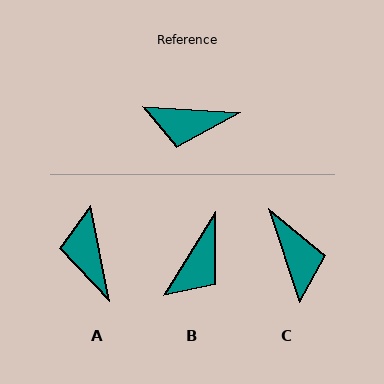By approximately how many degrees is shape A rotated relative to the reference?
Approximately 75 degrees clockwise.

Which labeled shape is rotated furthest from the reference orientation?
C, about 112 degrees away.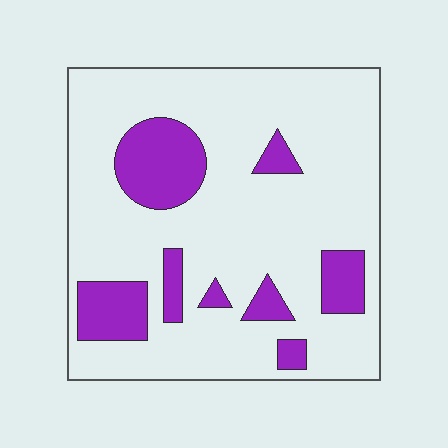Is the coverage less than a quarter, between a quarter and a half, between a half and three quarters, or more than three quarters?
Less than a quarter.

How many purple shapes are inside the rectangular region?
8.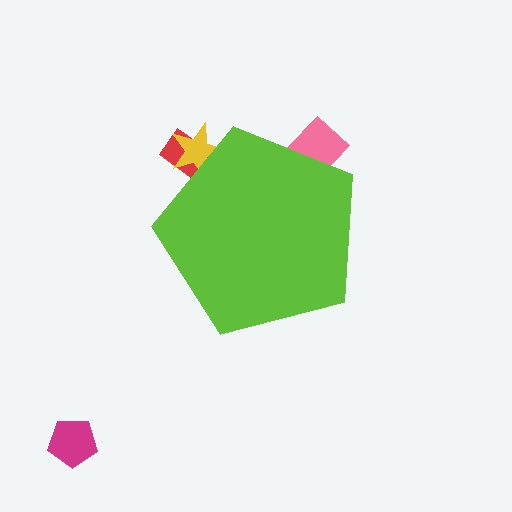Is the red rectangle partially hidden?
Yes, the red rectangle is partially hidden behind the lime pentagon.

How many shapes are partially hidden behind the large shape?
3 shapes are partially hidden.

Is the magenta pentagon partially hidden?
No, the magenta pentagon is fully visible.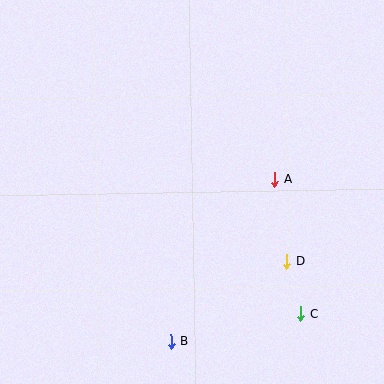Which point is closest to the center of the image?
Point A at (274, 179) is closest to the center.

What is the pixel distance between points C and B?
The distance between C and B is 133 pixels.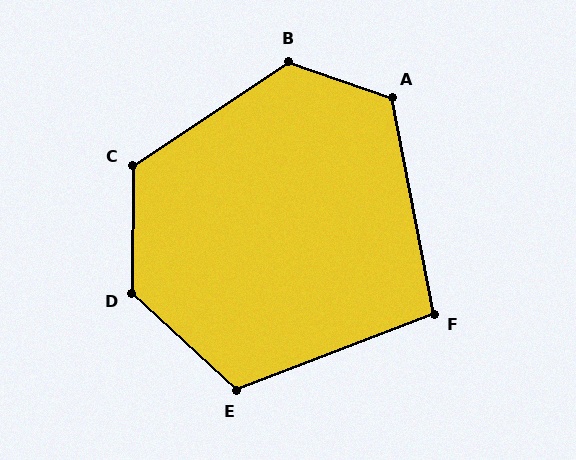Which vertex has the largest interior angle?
D, at approximately 133 degrees.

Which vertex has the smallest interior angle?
F, at approximately 100 degrees.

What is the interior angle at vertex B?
Approximately 127 degrees (obtuse).